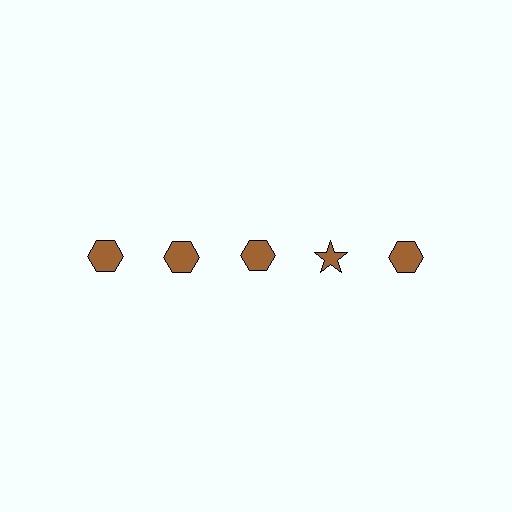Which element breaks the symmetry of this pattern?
The brown star in the top row, second from right column breaks the symmetry. All other shapes are brown hexagons.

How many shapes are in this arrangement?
There are 5 shapes arranged in a grid pattern.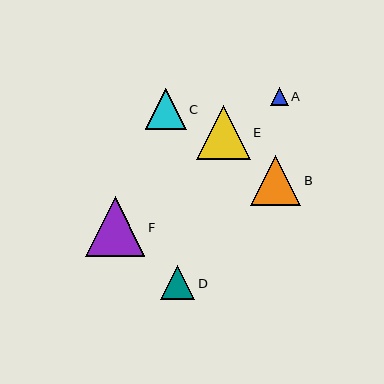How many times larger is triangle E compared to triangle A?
Triangle E is approximately 3.0 times the size of triangle A.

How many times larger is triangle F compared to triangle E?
Triangle F is approximately 1.1 times the size of triangle E.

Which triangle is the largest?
Triangle F is the largest with a size of approximately 59 pixels.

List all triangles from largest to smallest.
From largest to smallest: F, E, B, C, D, A.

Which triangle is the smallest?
Triangle A is the smallest with a size of approximately 18 pixels.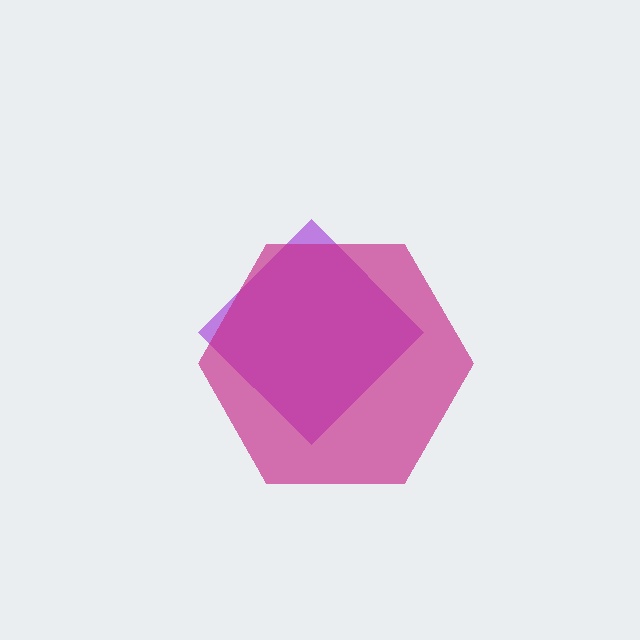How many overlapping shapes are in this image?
There are 2 overlapping shapes in the image.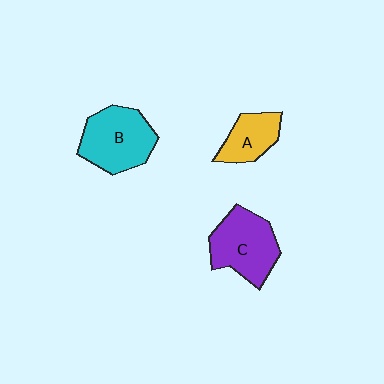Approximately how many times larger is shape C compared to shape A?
Approximately 1.7 times.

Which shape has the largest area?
Shape B (cyan).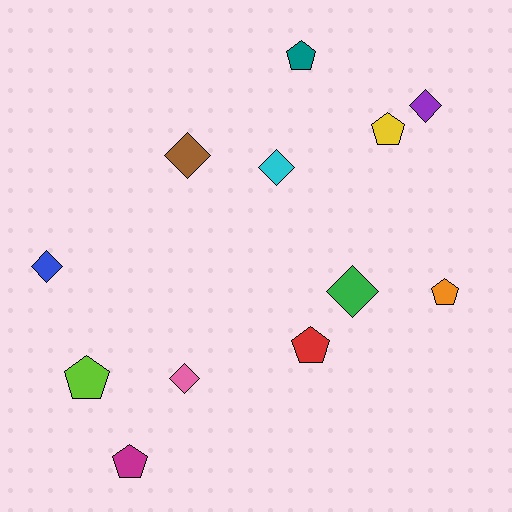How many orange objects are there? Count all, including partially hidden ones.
There is 1 orange object.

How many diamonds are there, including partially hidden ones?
There are 6 diamonds.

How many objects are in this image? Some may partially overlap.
There are 12 objects.